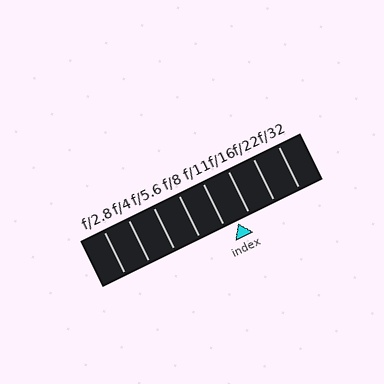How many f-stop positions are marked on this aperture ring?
There are 8 f-stop positions marked.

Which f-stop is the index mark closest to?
The index mark is closest to f/11.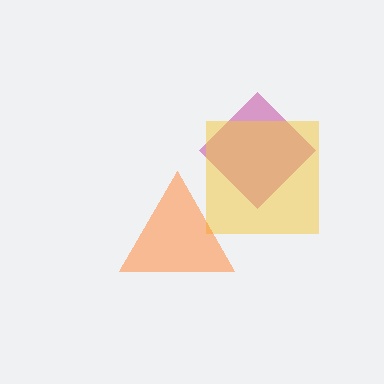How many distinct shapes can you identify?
There are 3 distinct shapes: a magenta diamond, a yellow square, an orange triangle.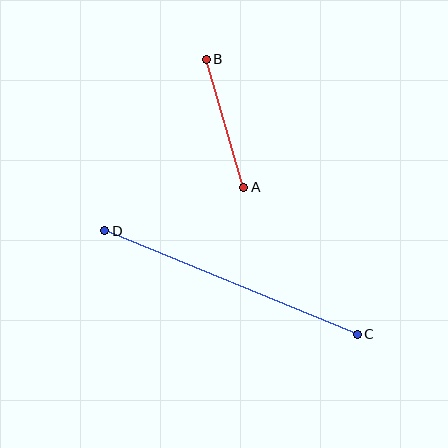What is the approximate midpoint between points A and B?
The midpoint is at approximately (225, 123) pixels.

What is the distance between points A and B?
The distance is approximately 134 pixels.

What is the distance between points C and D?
The distance is approximately 273 pixels.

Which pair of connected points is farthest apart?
Points C and D are farthest apart.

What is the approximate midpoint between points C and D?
The midpoint is at approximately (231, 282) pixels.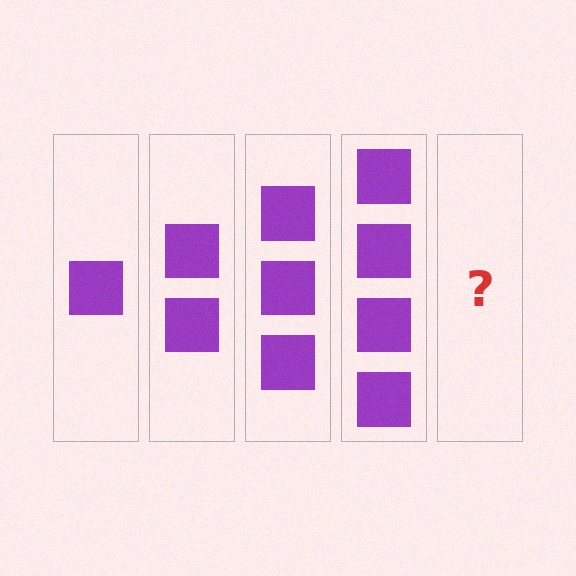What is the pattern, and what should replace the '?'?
The pattern is that each step adds one more square. The '?' should be 5 squares.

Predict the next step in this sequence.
The next step is 5 squares.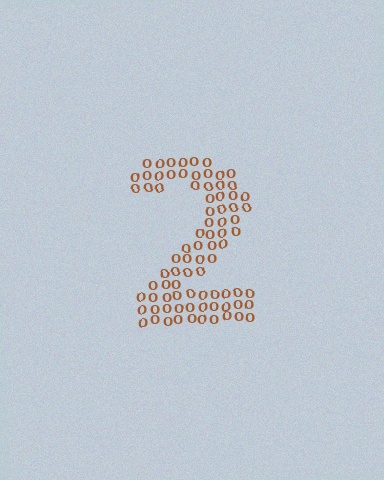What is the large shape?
The large shape is the digit 2.